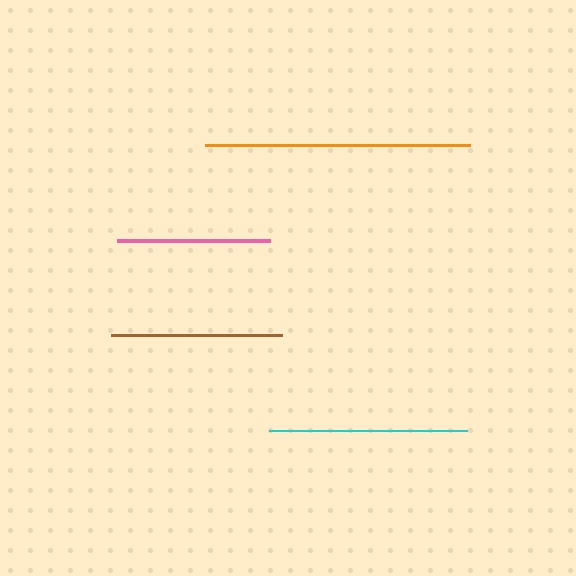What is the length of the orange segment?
The orange segment is approximately 264 pixels long.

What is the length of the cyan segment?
The cyan segment is approximately 198 pixels long.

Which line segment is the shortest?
The pink line is the shortest at approximately 153 pixels.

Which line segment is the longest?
The orange line is the longest at approximately 264 pixels.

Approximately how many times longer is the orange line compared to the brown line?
The orange line is approximately 1.5 times the length of the brown line.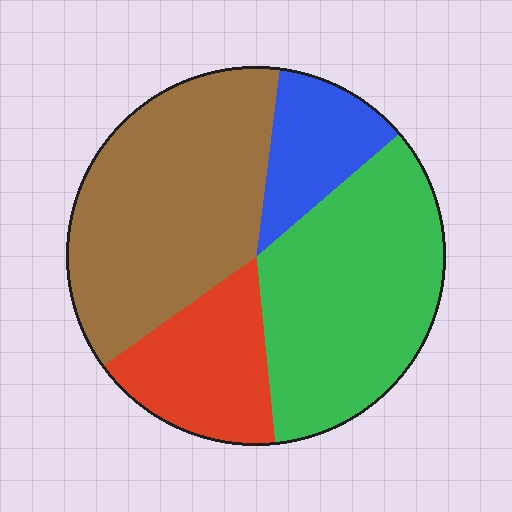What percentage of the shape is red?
Red takes up about one sixth (1/6) of the shape.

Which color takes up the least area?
Blue, at roughly 10%.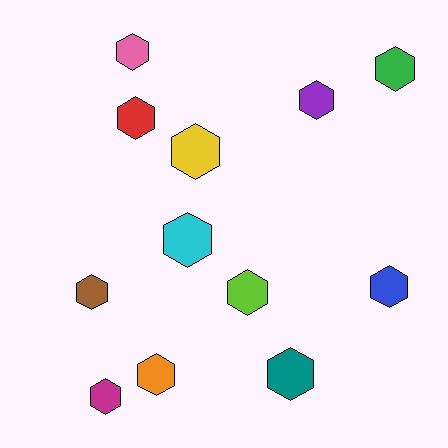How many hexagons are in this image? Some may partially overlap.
There are 12 hexagons.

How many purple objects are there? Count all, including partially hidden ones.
There is 1 purple object.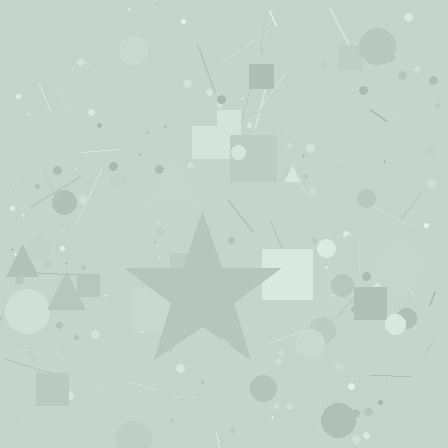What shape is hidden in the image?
A star is hidden in the image.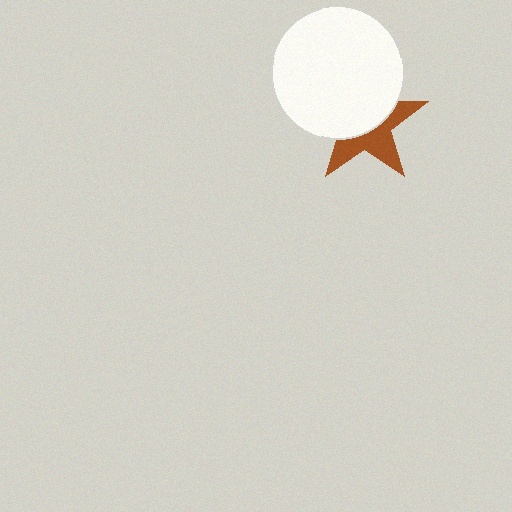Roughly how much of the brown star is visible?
A small part of it is visible (roughly 44%).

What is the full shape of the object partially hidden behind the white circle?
The partially hidden object is a brown star.